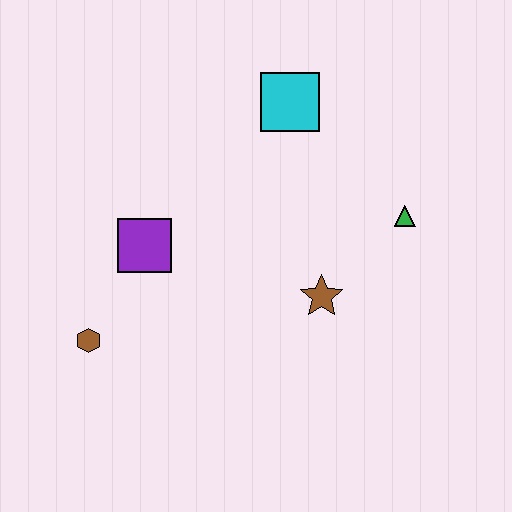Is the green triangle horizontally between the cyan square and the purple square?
No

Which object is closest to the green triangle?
The brown star is closest to the green triangle.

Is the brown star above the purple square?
No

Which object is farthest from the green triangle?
The brown hexagon is farthest from the green triangle.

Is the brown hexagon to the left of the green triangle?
Yes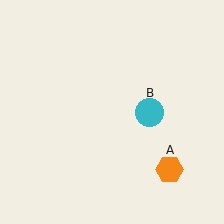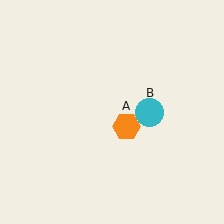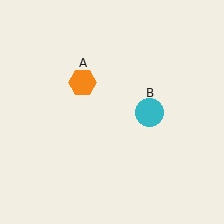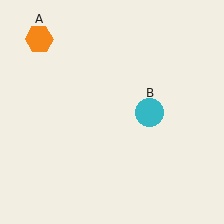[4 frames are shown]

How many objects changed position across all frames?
1 object changed position: orange hexagon (object A).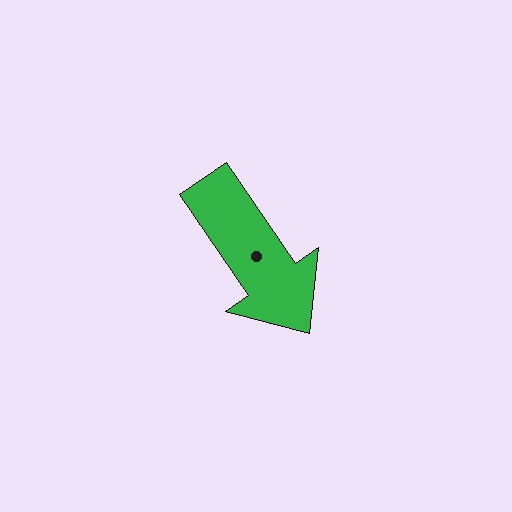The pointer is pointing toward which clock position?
Roughly 5 o'clock.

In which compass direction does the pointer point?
Southeast.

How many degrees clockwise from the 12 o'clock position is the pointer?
Approximately 146 degrees.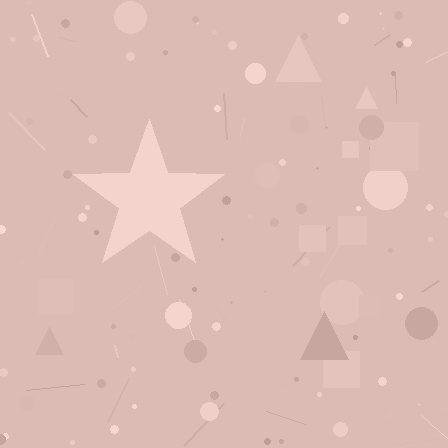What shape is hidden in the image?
A star is hidden in the image.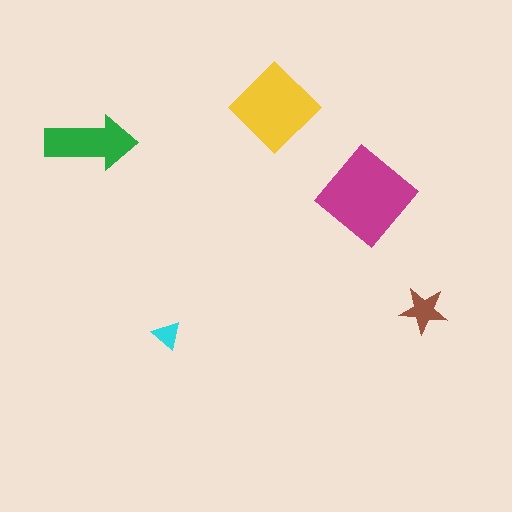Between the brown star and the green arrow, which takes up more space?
The green arrow.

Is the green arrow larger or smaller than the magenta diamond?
Smaller.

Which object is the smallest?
The cyan triangle.